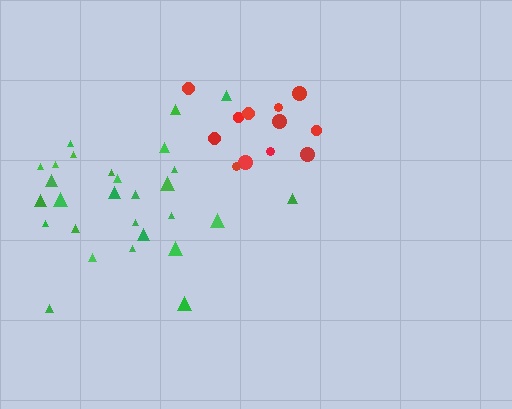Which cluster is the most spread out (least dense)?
Green.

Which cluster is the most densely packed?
Red.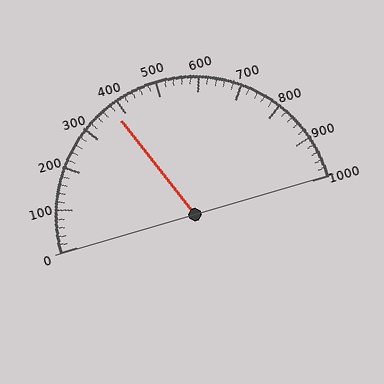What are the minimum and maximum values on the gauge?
The gauge ranges from 0 to 1000.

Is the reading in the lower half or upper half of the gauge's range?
The reading is in the lower half of the range (0 to 1000).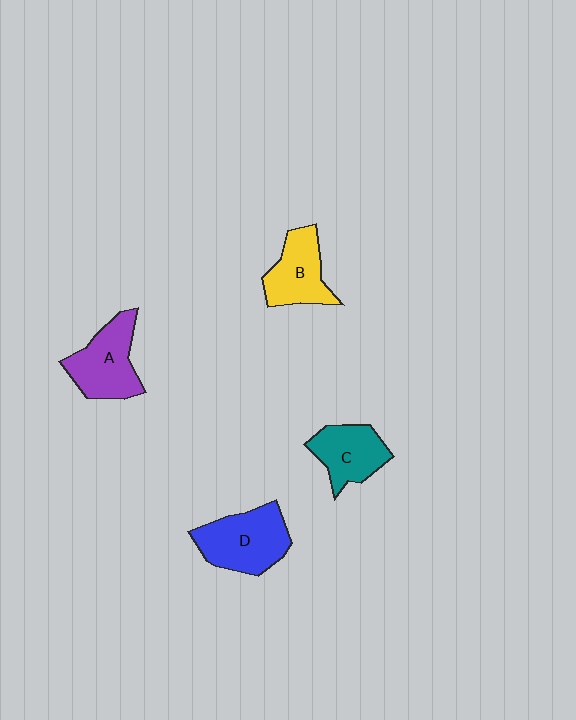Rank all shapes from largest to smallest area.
From largest to smallest: D (blue), A (purple), B (yellow), C (teal).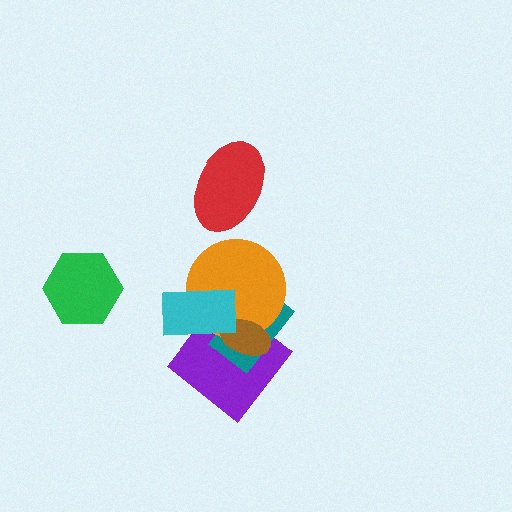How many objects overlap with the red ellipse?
0 objects overlap with the red ellipse.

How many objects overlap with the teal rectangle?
4 objects overlap with the teal rectangle.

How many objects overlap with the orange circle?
4 objects overlap with the orange circle.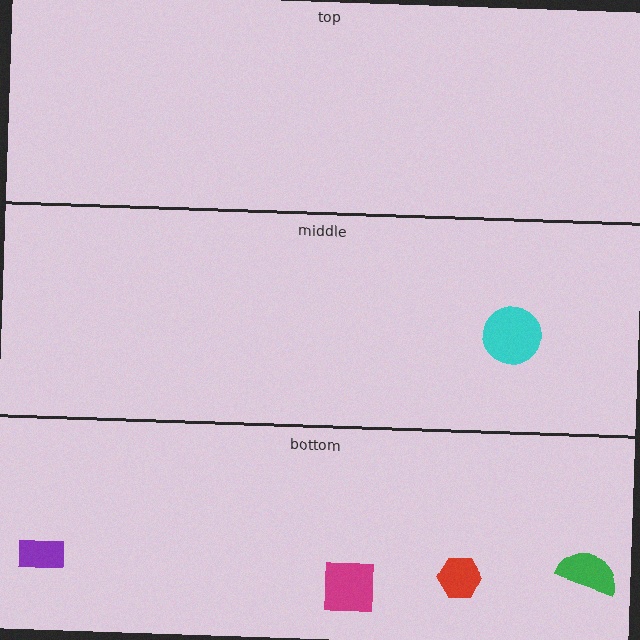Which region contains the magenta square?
The bottom region.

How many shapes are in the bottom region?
4.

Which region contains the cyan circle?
The middle region.